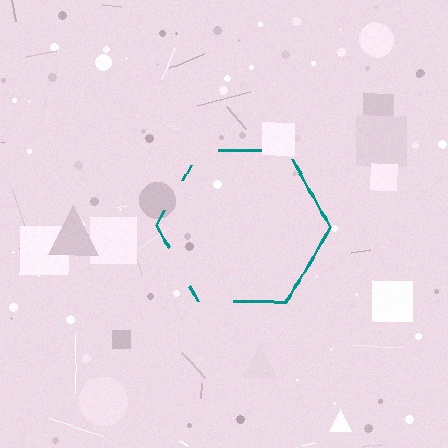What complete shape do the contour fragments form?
The contour fragments form a hexagon.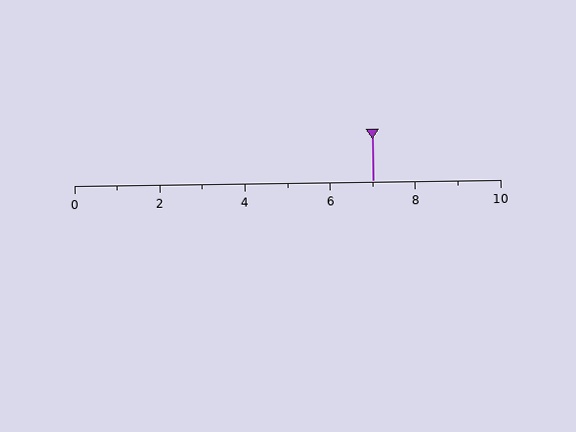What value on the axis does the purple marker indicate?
The marker indicates approximately 7.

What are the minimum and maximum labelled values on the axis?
The axis runs from 0 to 10.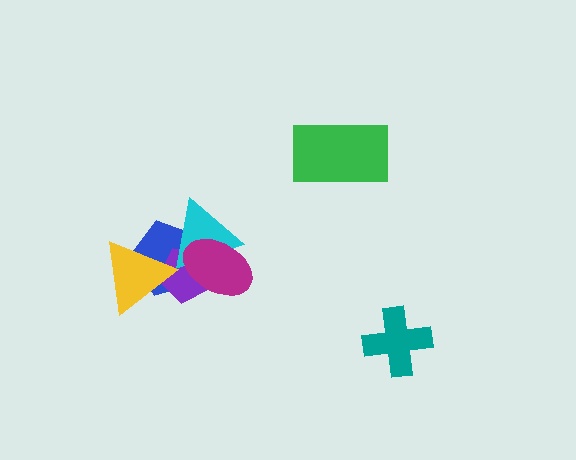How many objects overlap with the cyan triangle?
3 objects overlap with the cyan triangle.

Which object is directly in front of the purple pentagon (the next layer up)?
The yellow triangle is directly in front of the purple pentagon.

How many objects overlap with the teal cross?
0 objects overlap with the teal cross.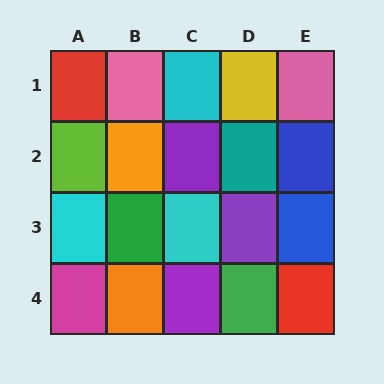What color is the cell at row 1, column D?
Yellow.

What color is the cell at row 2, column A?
Lime.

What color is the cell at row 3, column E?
Blue.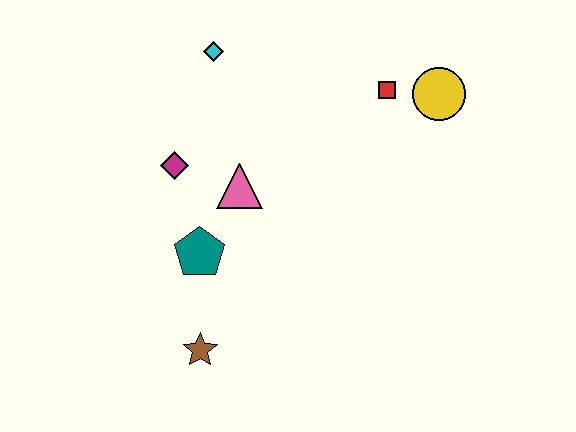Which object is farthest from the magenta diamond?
The yellow circle is farthest from the magenta diamond.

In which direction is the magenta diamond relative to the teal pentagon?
The magenta diamond is above the teal pentagon.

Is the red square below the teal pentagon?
No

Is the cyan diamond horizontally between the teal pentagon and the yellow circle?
Yes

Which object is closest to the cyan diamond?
The magenta diamond is closest to the cyan diamond.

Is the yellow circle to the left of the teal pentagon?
No